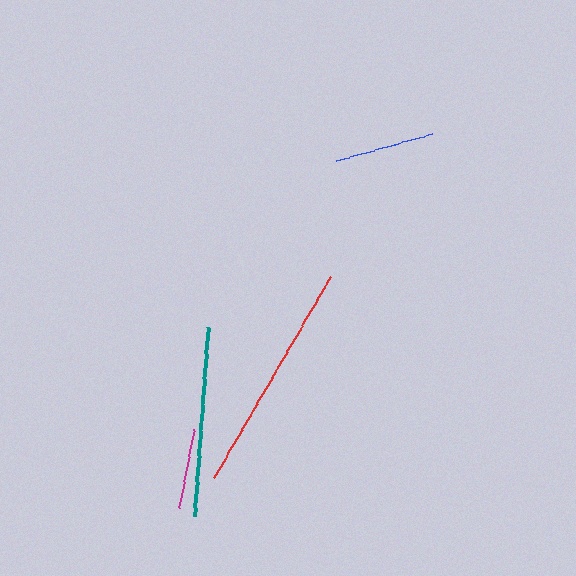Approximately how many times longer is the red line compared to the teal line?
The red line is approximately 1.2 times the length of the teal line.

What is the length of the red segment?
The red segment is approximately 232 pixels long.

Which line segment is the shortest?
The magenta line is the shortest at approximately 82 pixels.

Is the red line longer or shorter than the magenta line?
The red line is longer than the magenta line.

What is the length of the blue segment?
The blue segment is approximately 99 pixels long.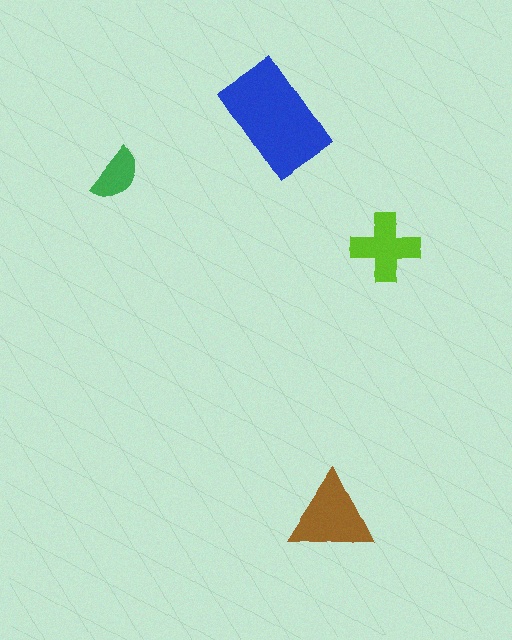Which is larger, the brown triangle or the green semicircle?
The brown triangle.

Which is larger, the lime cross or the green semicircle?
The lime cross.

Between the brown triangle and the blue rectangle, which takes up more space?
The blue rectangle.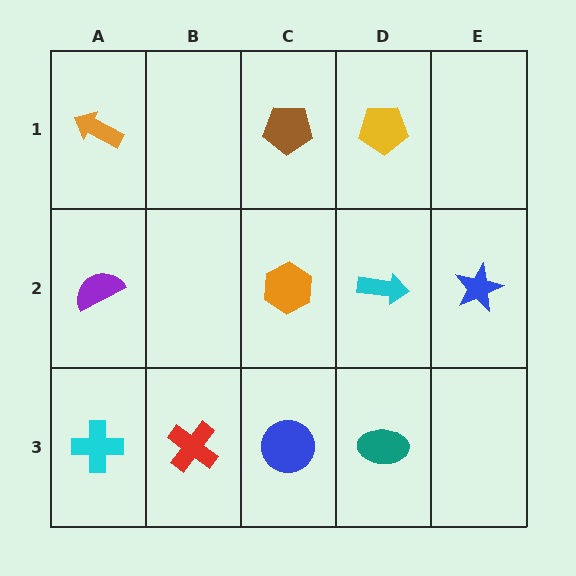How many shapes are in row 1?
3 shapes.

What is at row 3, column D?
A teal ellipse.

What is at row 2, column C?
An orange hexagon.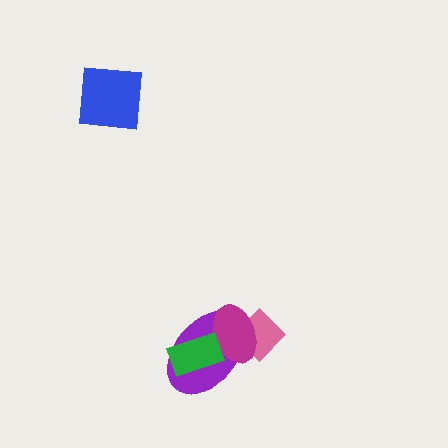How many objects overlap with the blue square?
0 objects overlap with the blue square.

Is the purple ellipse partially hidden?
Yes, it is partially covered by another shape.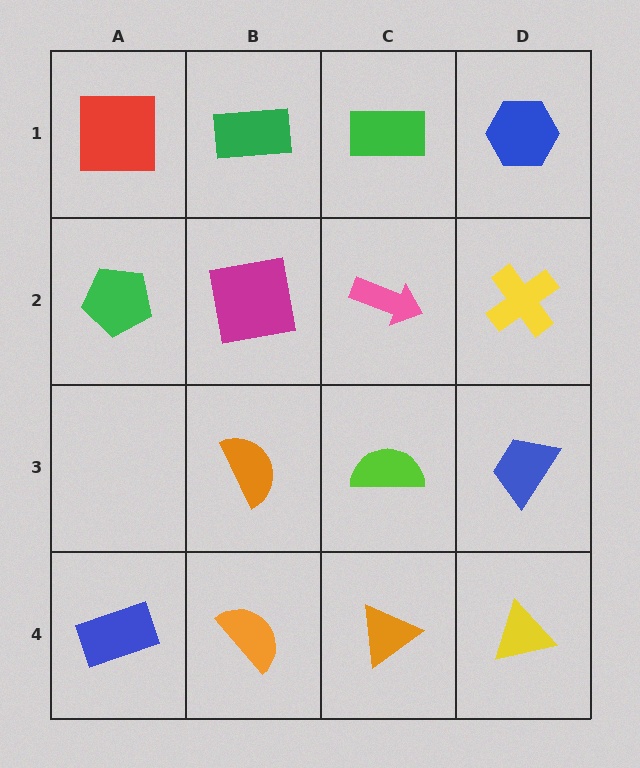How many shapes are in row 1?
4 shapes.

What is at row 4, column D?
A yellow triangle.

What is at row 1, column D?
A blue hexagon.